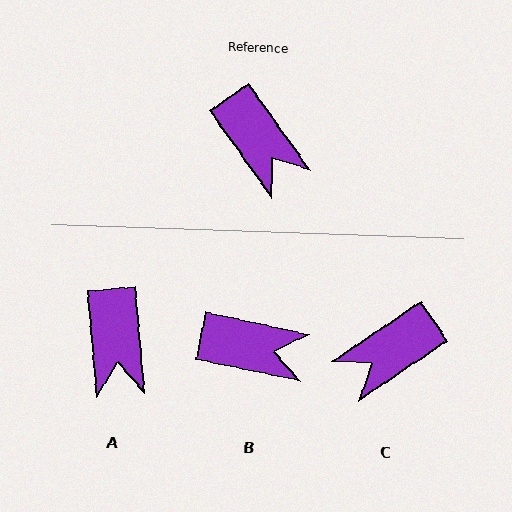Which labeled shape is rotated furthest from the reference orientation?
C, about 92 degrees away.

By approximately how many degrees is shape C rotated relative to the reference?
Approximately 92 degrees clockwise.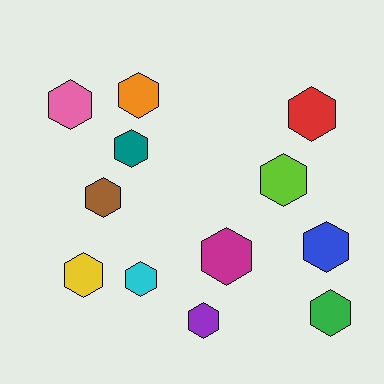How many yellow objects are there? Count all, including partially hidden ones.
There is 1 yellow object.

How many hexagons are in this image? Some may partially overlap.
There are 12 hexagons.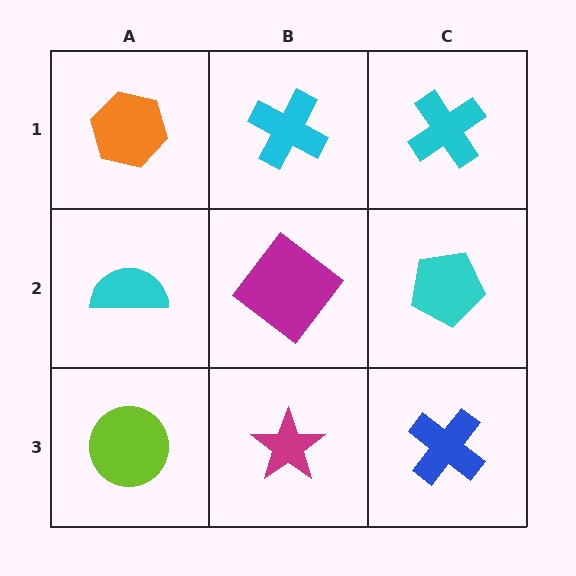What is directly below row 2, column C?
A blue cross.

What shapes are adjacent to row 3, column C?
A cyan pentagon (row 2, column C), a magenta star (row 3, column B).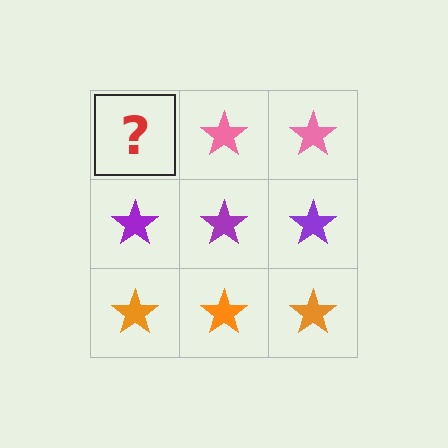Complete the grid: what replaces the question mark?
The question mark should be replaced with a pink star.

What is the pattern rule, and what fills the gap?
The rule is that each row has a consistent color. The gap should be filled with a pink star.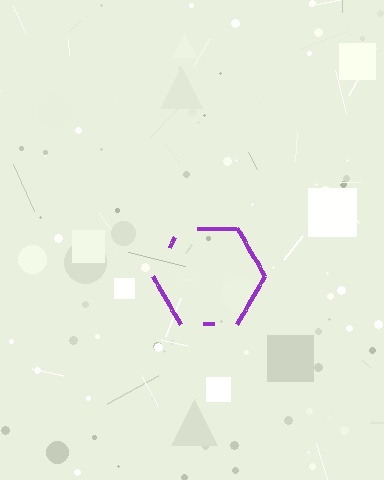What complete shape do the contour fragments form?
The contour fragments form a hexagon.